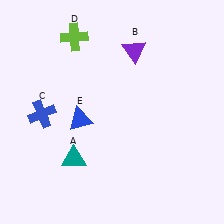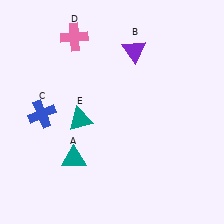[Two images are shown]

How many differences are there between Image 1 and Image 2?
There are 2 differences between the two images.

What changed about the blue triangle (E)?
In Image 1, E is blue. In Image 2, it changed to teal.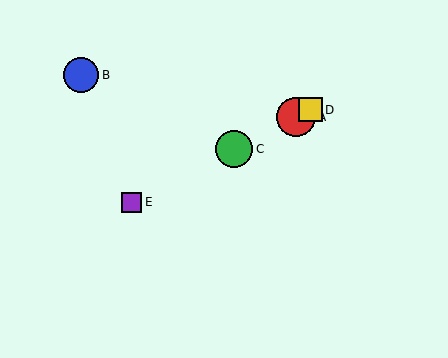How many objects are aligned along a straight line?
4 objects (A, C, D, E) are aligned along a straight line.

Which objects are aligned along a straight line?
Objects A, C, D, E are aligned along a straight line.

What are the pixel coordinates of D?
Object D is at (310, 110).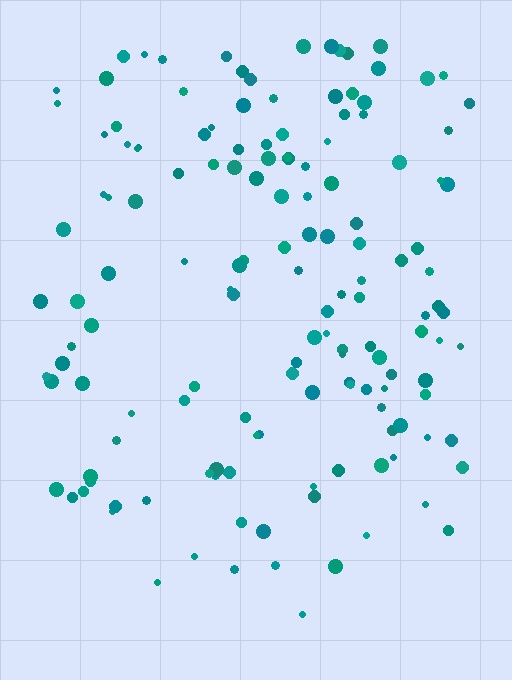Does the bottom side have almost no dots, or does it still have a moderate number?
Still a moderate number, just noticeably fewer than the top.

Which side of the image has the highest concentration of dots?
The top.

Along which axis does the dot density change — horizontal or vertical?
Vertical.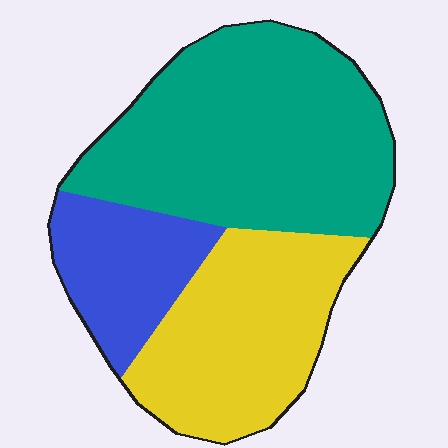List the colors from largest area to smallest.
From largest to smallest: teal, yellow, blue.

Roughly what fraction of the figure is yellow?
Yellow takes up between a sixth and a third of the figure.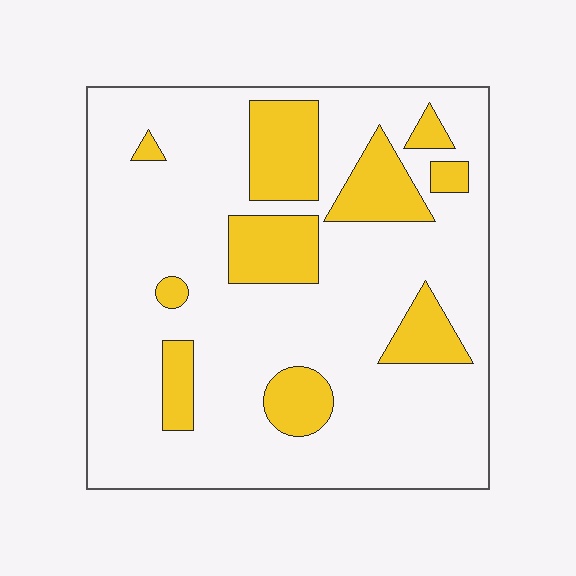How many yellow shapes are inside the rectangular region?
10.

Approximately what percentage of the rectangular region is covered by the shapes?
Approximately 20%.